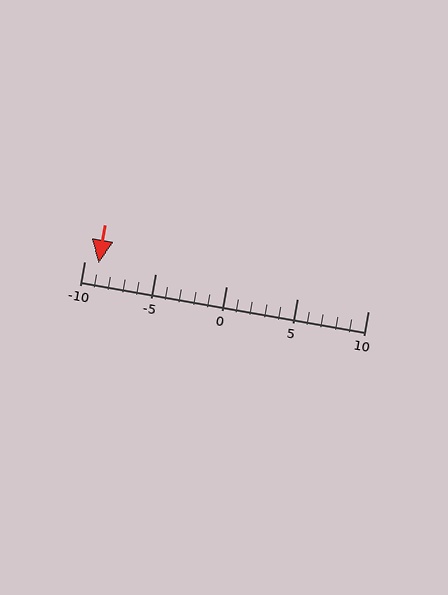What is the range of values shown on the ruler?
The ruler shows values from -10 to 10.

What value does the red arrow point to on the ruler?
The red arrow points to approximately -9.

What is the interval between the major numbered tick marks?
The major tick marks are spaced 5 units apart.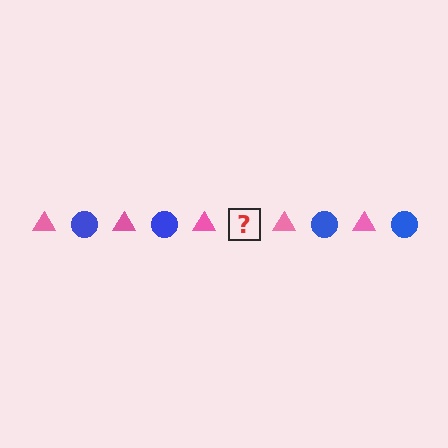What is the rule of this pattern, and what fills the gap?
The rule is that the pattern alternates between pink triangle and blue circle. The gap should be filled with a blue circle.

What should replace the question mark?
The question mark should be replaced with a blue circle.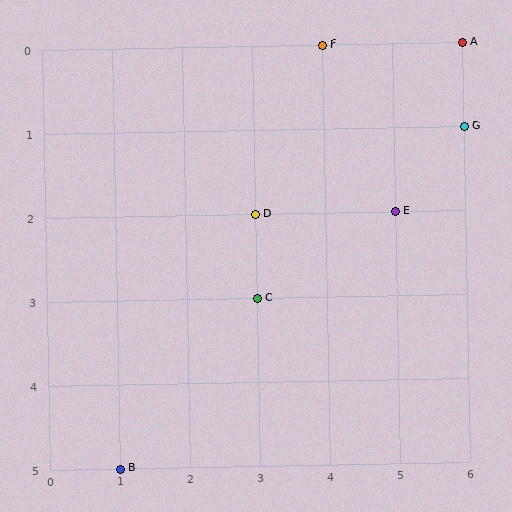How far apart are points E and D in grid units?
Points E and D are 2 columns apart.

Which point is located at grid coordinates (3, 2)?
Point D is at (3, 2).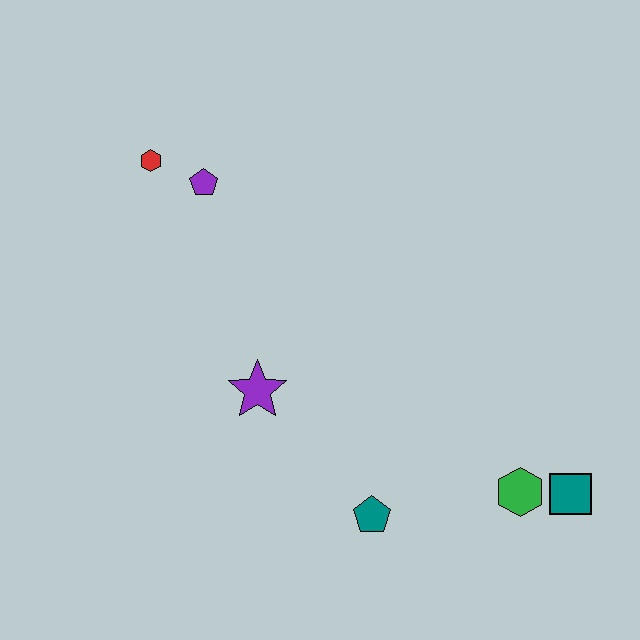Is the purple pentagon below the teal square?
No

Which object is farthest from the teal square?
The red hexagon is farthest from the teal square.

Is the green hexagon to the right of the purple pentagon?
Yes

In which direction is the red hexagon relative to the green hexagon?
The red hexagon is to the left of the green hexagon.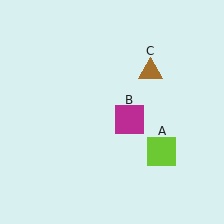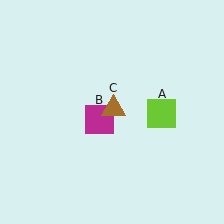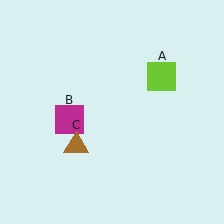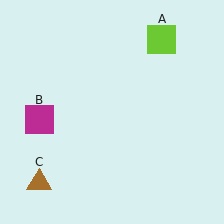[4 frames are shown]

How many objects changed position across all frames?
3 objects changed position: lime square (object A), magenta square (object B), brown triangle (object C).